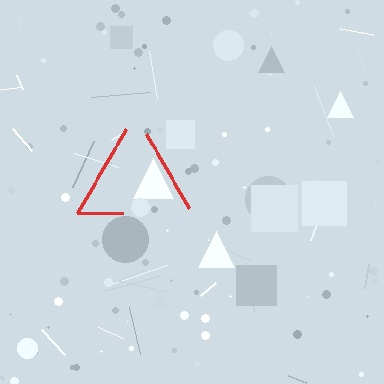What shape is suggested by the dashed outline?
The dashed outline suggests a triangle.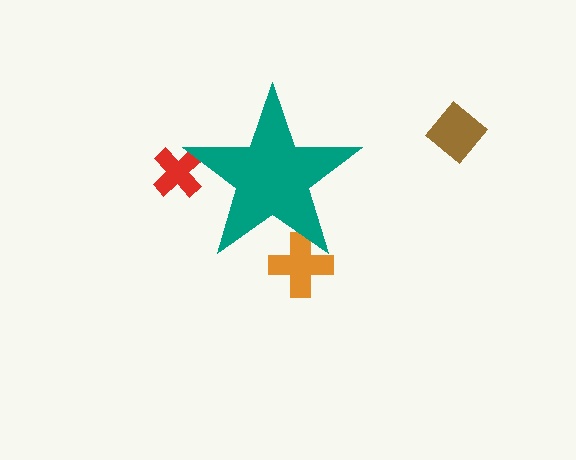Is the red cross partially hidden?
Yes, the red cross is partially hidden behind the teal star.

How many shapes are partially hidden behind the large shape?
2 shapes are partially hidden.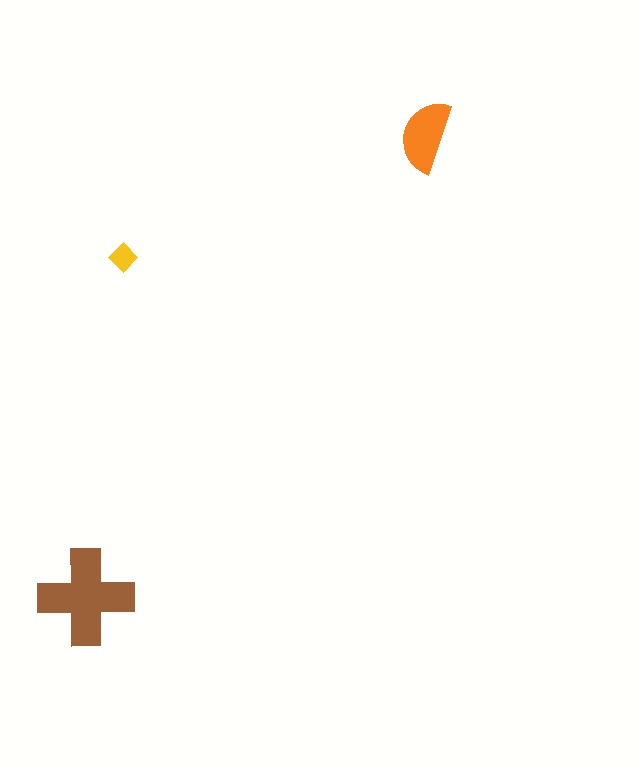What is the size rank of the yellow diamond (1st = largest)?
3rd.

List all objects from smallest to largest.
The yellow diamond, the orange semicircle, the brown cross.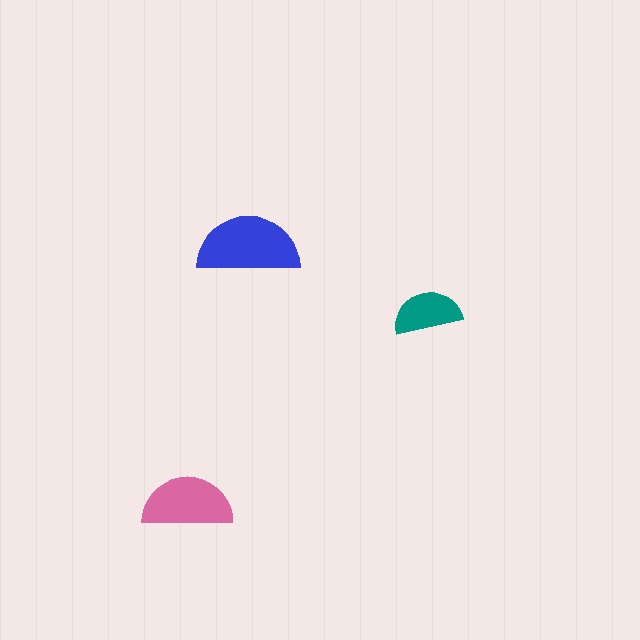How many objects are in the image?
There are 3 objects in the image.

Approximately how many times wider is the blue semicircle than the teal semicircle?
About 1.5 times wider.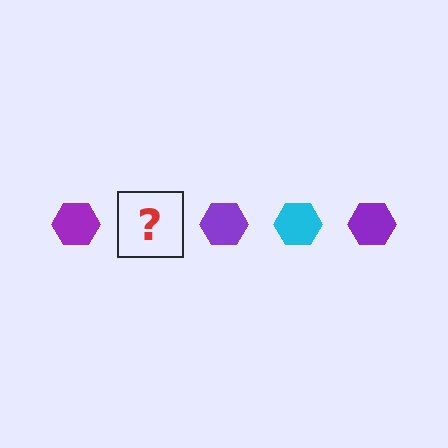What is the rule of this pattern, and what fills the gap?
The rule is that the pattern cycles through purple, cyan hexagons. The gap should be filled with a cyan hexagon.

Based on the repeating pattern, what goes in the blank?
The blank should be a cyan hexagon.